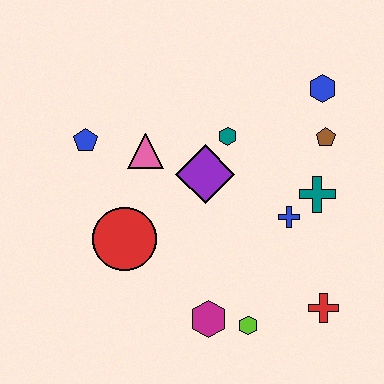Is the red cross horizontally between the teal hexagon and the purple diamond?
No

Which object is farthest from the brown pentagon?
The blue pentagon is farthest from the brown pentagon.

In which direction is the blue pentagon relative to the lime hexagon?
The blue pentagon is above the lime hexagon.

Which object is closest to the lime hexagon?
The magenta hexagon is closest to the lime hexagon.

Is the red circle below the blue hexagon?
Yes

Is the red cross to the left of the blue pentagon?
No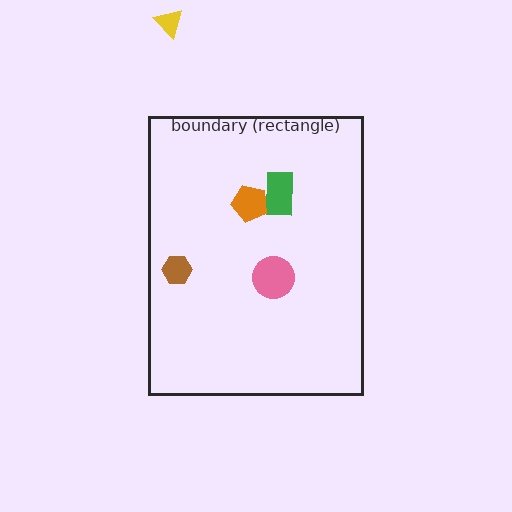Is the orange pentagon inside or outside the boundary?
Inside.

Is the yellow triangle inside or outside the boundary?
Outside.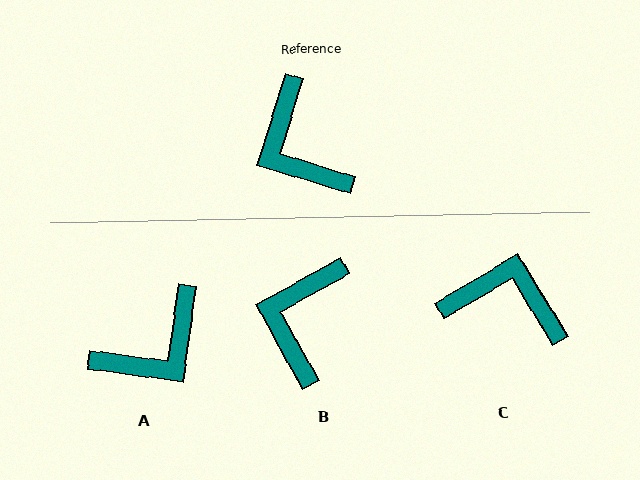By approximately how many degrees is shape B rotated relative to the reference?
Approximately 44 degrees clockwise.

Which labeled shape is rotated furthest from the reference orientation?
C, about 132 degrees away.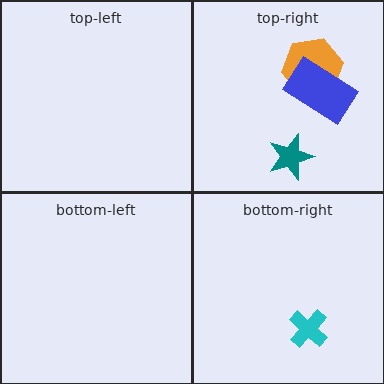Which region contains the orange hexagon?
The top-right region.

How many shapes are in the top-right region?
3.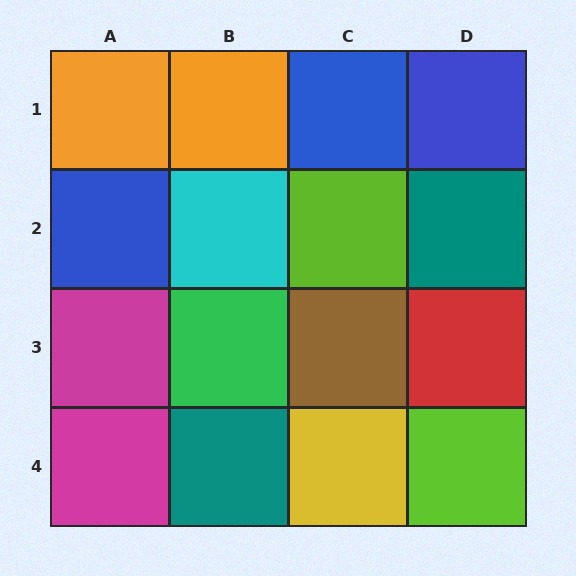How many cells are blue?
3 cells are blue.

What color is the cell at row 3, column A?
Magenta.